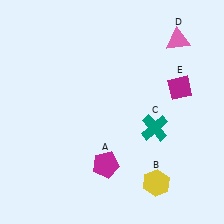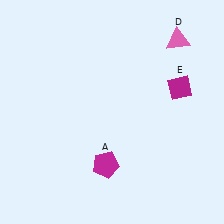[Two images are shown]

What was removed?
The yellow hexagon (B), the teal cross (C) were removed in Image 2.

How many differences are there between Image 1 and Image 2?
There are 2 differences between the two images.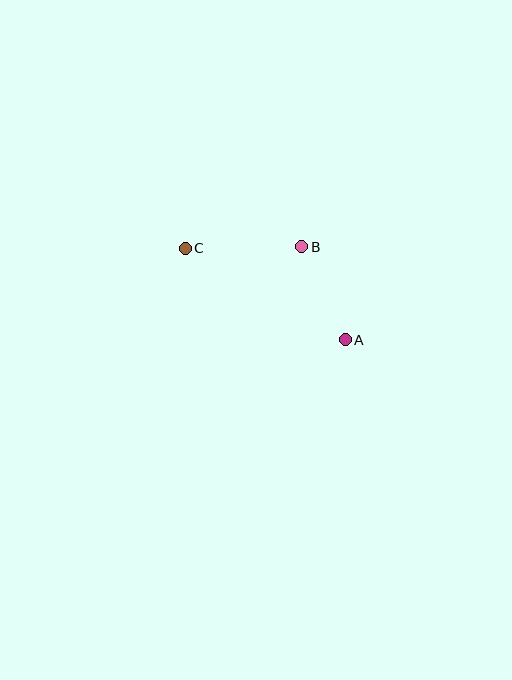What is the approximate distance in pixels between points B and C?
The distance between B and C is approximately 117 pixels.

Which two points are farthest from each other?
Points A and C are farthest from each other.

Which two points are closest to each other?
Points A and B are closest to each other.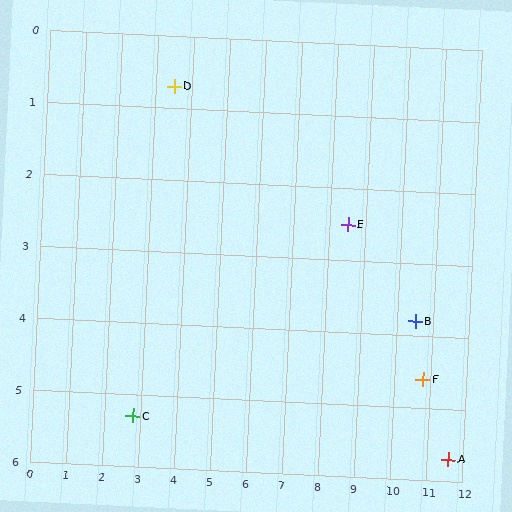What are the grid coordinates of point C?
Point C is at approximately (2.8, 5.3).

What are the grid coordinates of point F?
Point F is at approximately (10.8, 4.6).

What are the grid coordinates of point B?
Point B is at approximately (10.5, 3.8).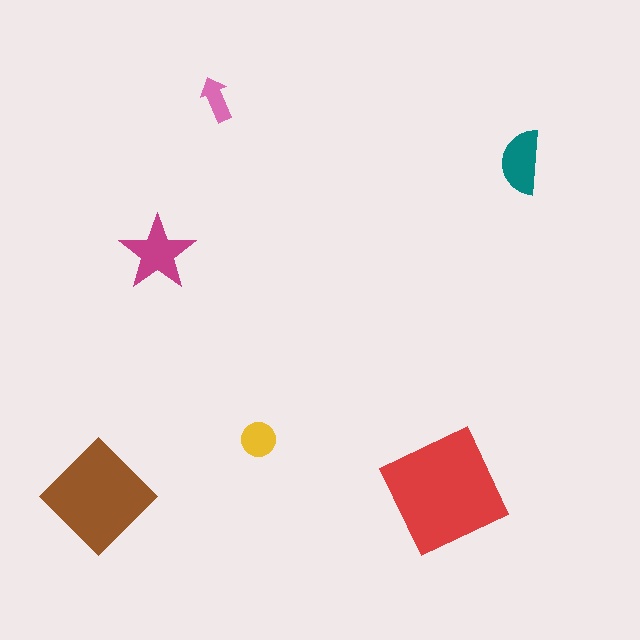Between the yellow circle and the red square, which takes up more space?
The red square.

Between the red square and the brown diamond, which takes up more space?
The red square.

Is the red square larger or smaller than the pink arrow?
Larger.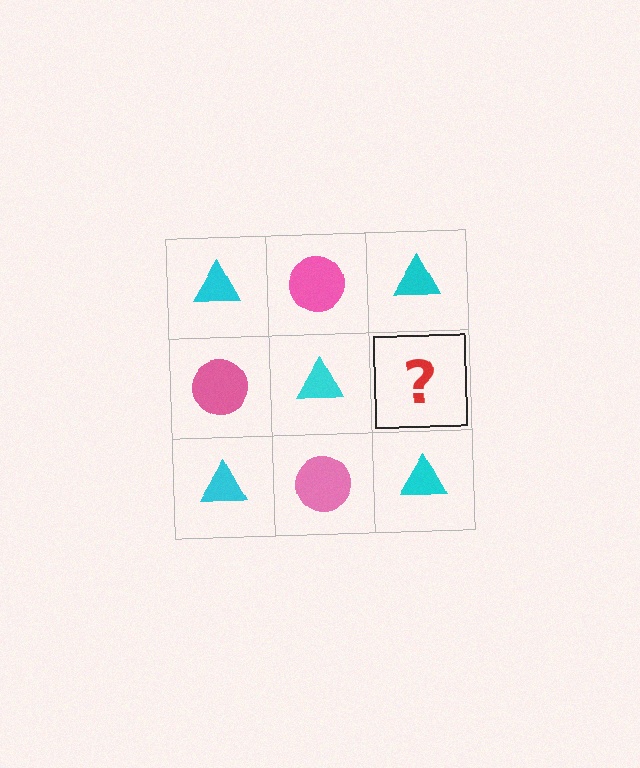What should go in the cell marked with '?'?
The missing cell should contain a pink circle.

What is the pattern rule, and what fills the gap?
The rule is that it alternates cyan triangle and pink circle in a checkerboard pattern. The gap should be filled with a pink circle.